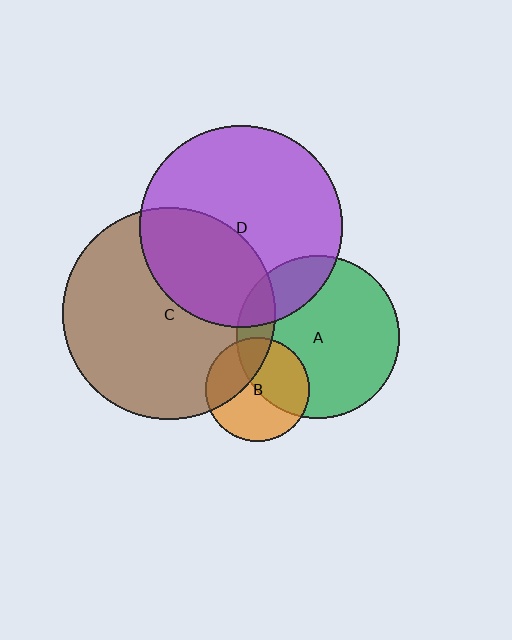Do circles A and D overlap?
Yes.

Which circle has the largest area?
Circle C (brown).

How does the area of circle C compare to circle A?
Approximately 1.7 times.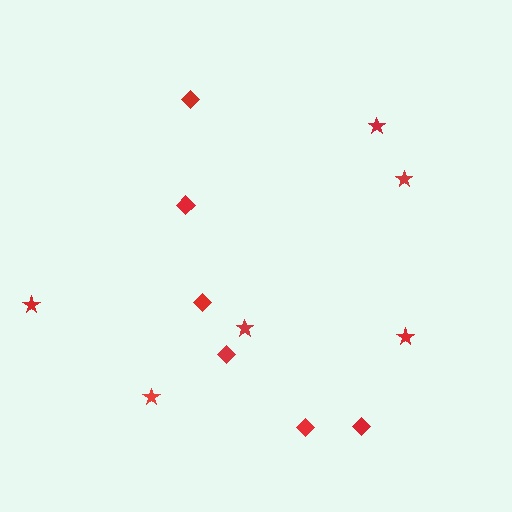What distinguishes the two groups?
There are 2 groups: one group of stars (6) and one group of diamonds (6).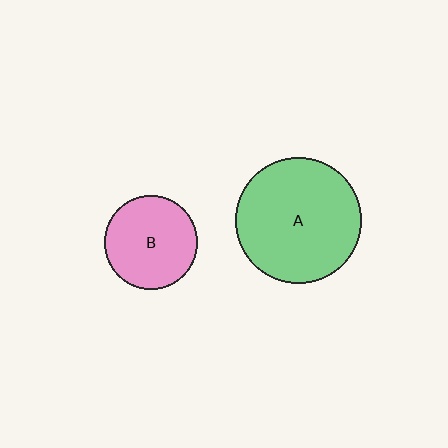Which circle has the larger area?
Circle A (green).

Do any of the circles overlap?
No, none of the circles overlap.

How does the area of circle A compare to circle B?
Approximately 1.8 times.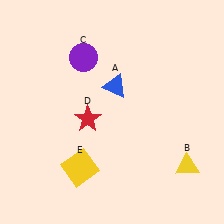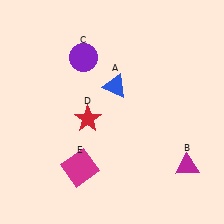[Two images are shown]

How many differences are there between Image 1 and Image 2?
There are 2 differences between the two images.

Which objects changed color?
B changed from yellow to magenta. E changed from yellow to magenta.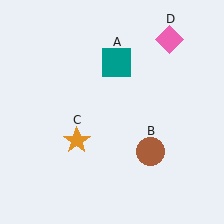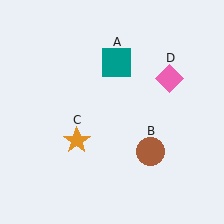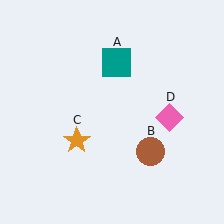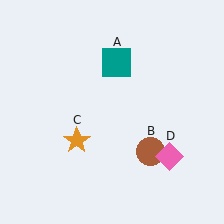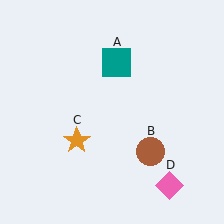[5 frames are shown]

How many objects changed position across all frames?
1 object changed position: pink diamond (object D).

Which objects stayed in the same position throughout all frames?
Teal square (object A) and brown circle (object B) and orange star (object C) remained stationary.